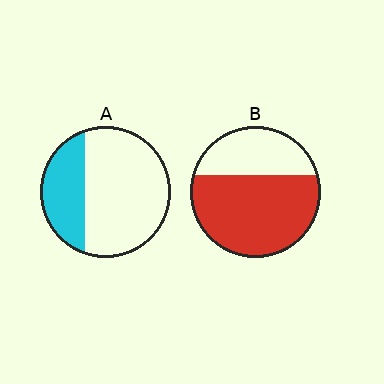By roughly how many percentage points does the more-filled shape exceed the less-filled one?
By roughly 35 percentage points (B over A).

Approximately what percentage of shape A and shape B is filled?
A is approximately 30% and B is approximately 65%.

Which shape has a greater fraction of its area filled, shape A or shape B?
Shape B.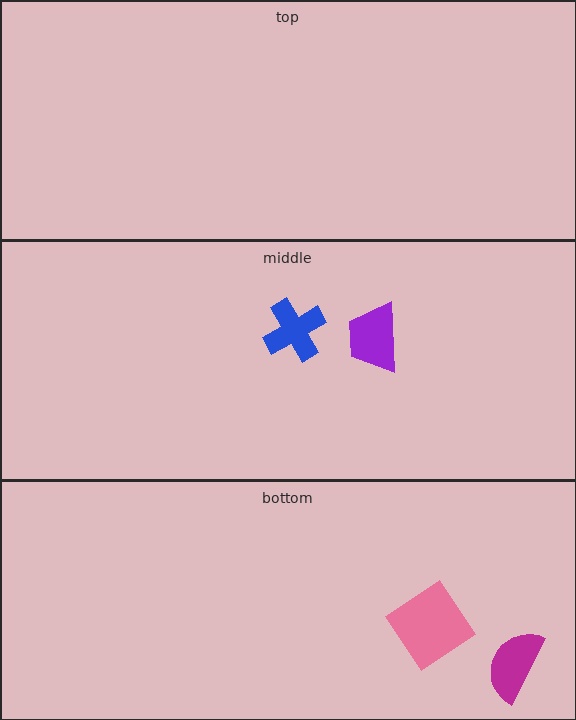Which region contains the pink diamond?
The bottom region.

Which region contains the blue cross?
The middle region.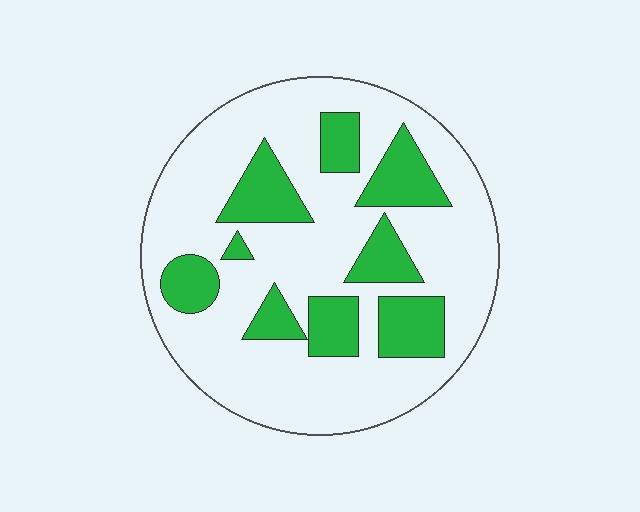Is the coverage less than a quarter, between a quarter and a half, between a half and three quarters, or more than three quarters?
Between a quarter and a half.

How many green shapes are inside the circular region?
9.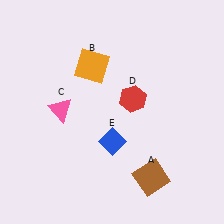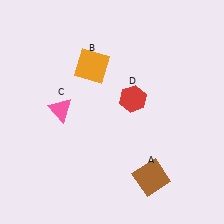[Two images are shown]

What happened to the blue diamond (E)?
The blue diamond (E) was removed in Image 2. It was in the bottom-right area of Image 1.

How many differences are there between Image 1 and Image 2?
There is 1 difference between the two images.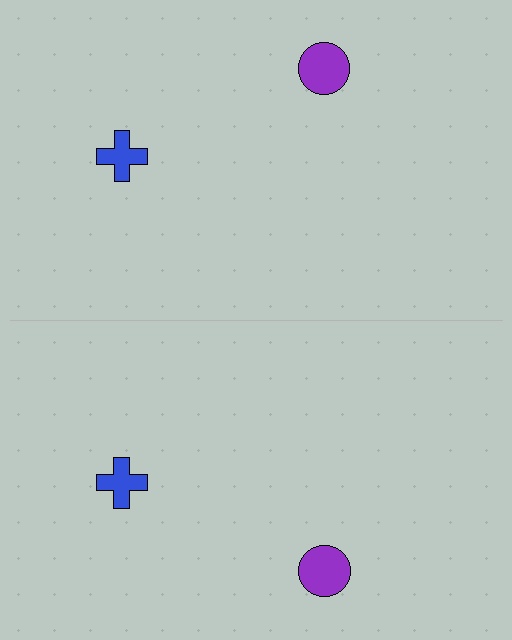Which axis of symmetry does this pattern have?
The pattern has a horizontal axis of symmetry running through the center of the image.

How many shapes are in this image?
There are 4 shapes in this image.